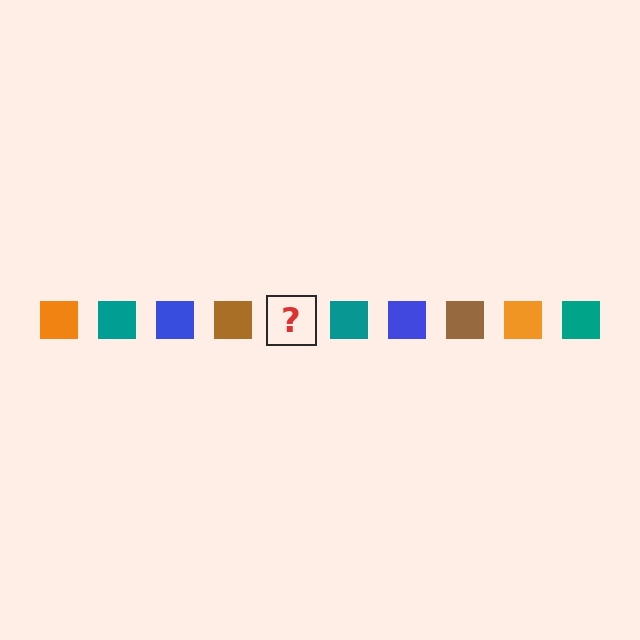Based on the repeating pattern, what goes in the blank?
The blank should be an orange square.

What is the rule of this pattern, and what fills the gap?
The rule is that the pattern cycles through orange, teal, blue, brown squares. The gap should be filled with an orange square.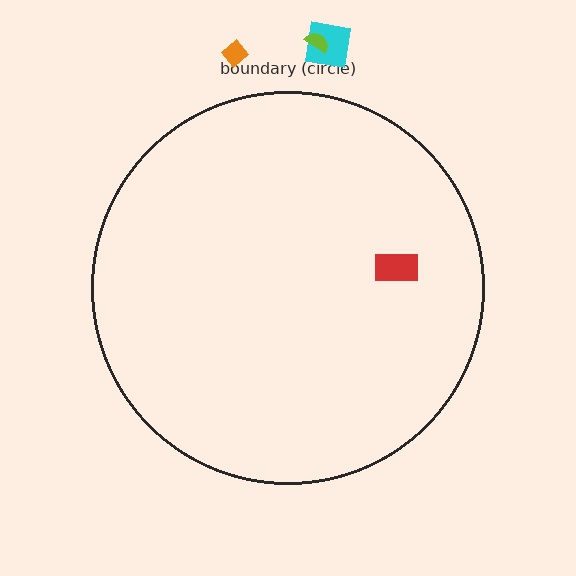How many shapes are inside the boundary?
1 inside, 3 outside.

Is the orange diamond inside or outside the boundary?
Outside.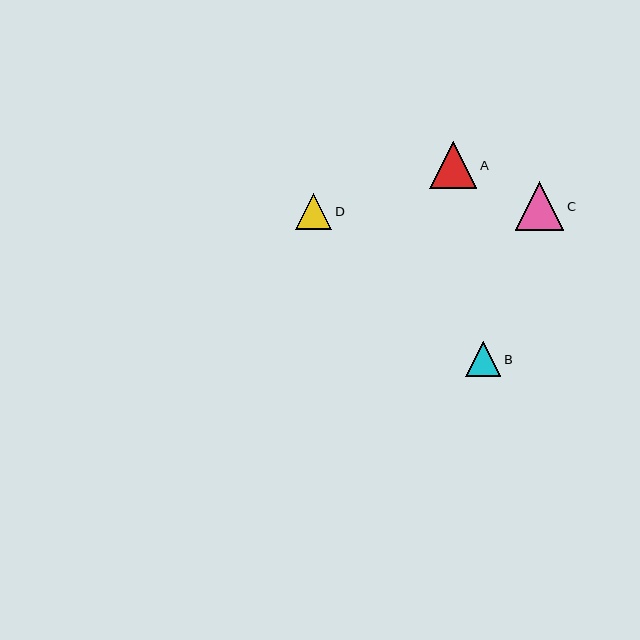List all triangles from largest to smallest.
From largest to smallest: C, A, D, B.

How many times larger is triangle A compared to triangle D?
Triangle A is approximately 1.3 times the size of triangle D.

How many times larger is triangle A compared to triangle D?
Triangle A is approximately 1.3 times the size of triangle D.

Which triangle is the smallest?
Triangle B is the smallest with a size of approximately 36 pixels.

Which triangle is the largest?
Triangle C is the largest with a size of approximately 48 pixels.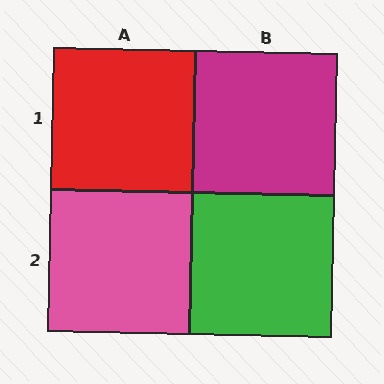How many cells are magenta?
1 cell is magenta.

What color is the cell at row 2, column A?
Pink.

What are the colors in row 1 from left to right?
Red, magenta.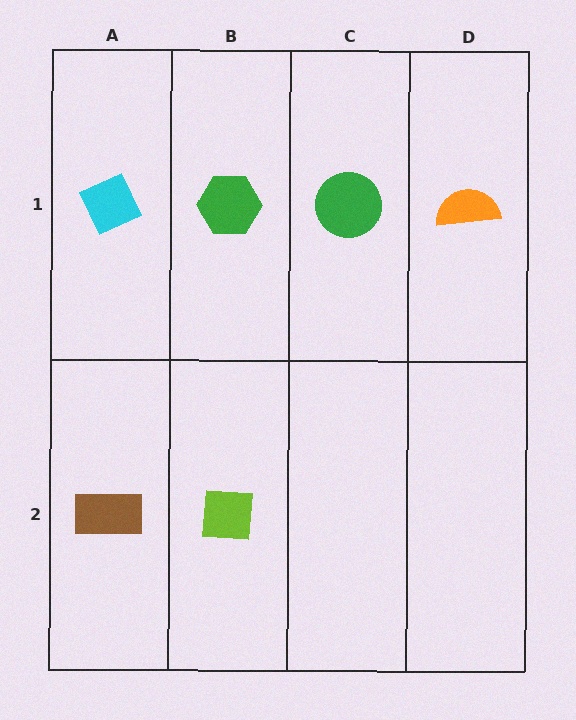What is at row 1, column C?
A green circle.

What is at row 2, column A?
A brown rectangle.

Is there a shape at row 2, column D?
No, that cell is empty.